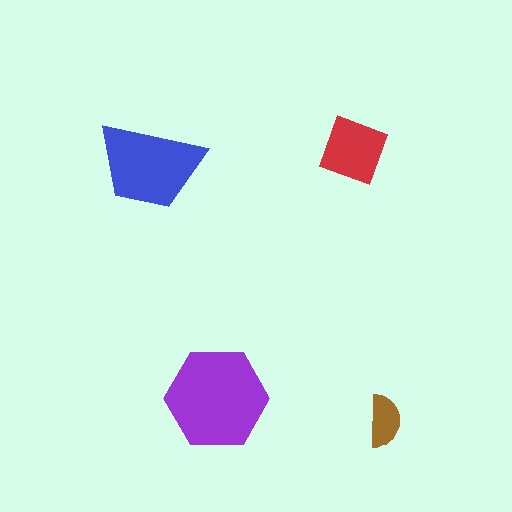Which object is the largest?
The purple hexagon.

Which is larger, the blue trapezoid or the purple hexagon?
The purple hexagon.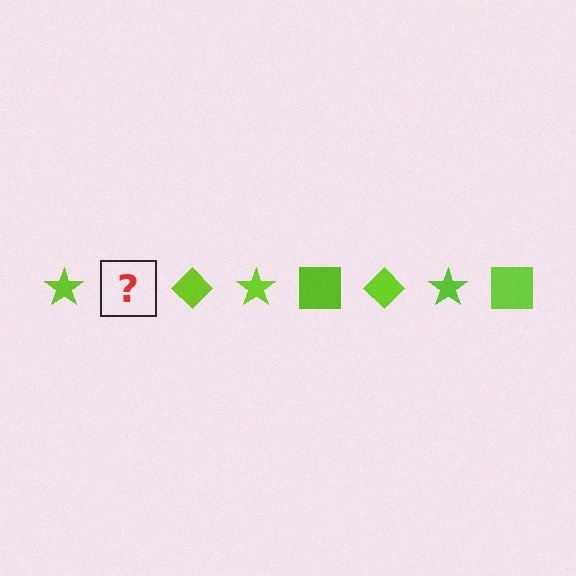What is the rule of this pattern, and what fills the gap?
The rule is that the pattern cycles through star, square, diamond shapes in lime. The gap should be filled with a lime square.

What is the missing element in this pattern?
The missing element is a lime square.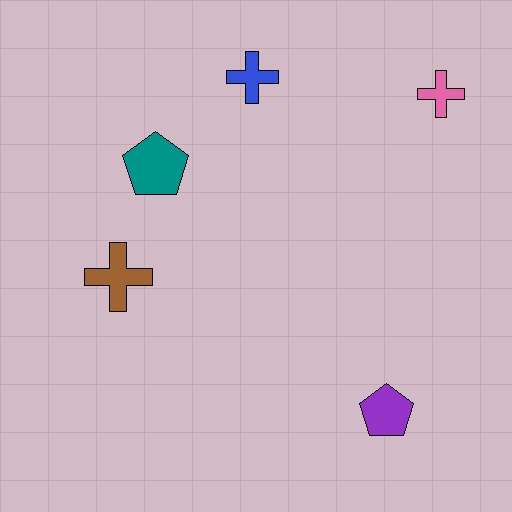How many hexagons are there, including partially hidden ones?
There are no hexagons.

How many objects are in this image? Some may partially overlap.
There are 5 objects.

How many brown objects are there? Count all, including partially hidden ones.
There is 1 brown object.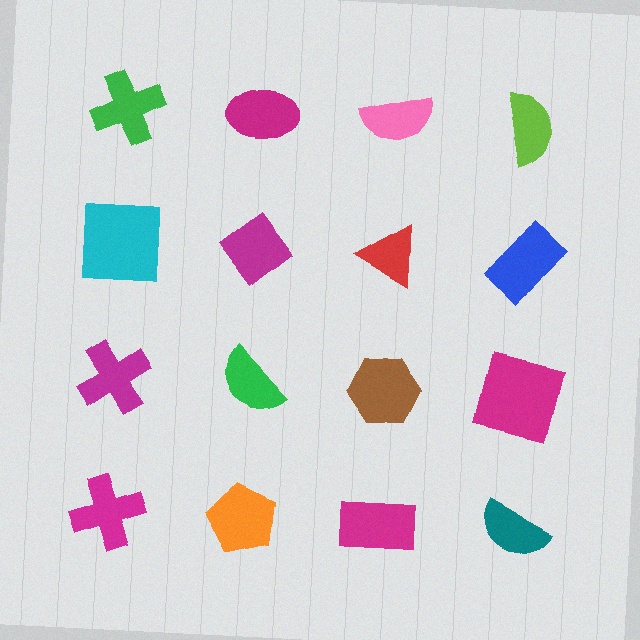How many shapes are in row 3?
4 shapes.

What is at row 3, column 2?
A green semicircle.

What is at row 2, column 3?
A red triangle.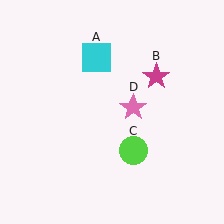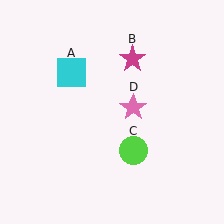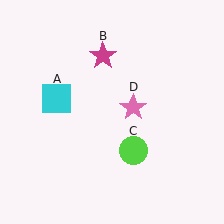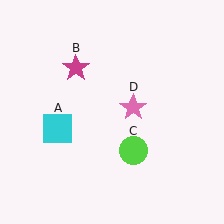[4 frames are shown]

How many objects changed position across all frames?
2 objects changed position: cyan square (object A), magenta star (object B).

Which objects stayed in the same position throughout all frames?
Lime circle (object C) and pink star (object D) remained stationary.